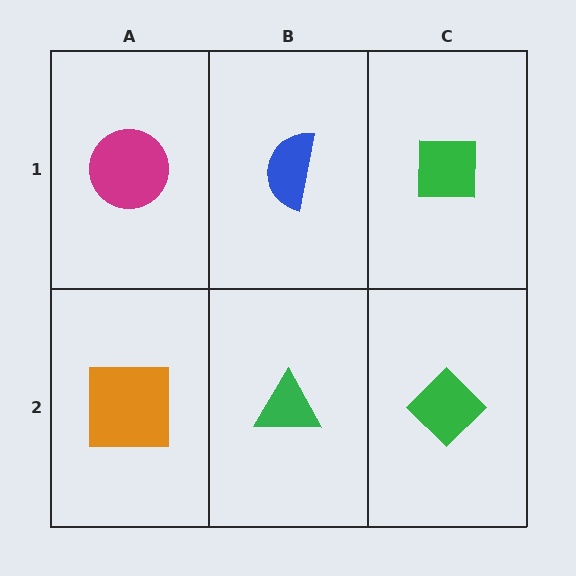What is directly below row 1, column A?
An orange square.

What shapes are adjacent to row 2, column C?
A green square (row 1, column C), a green triangle (row 2, column B).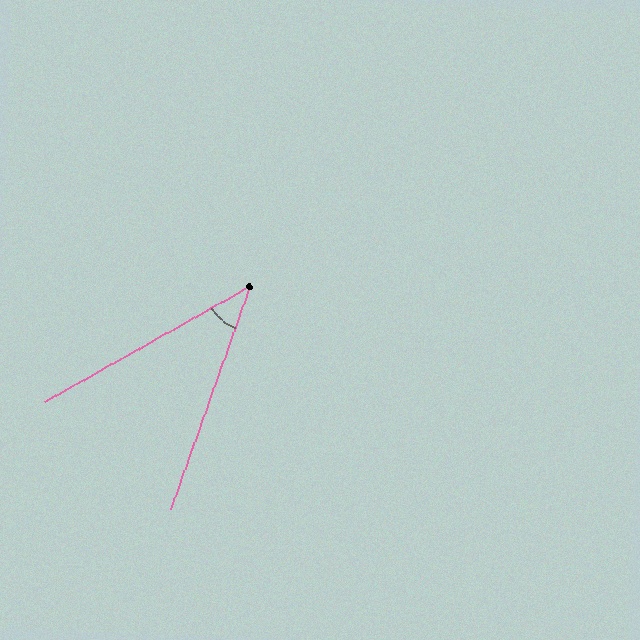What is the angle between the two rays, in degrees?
Approximately 41 degrees.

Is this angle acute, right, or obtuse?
It is acute.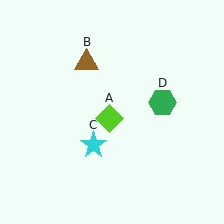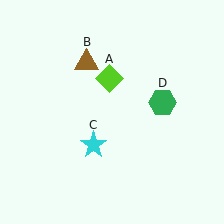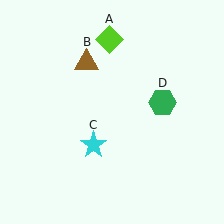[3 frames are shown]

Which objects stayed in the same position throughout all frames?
Brown triangle (object B) and cyan star (object C) and green hexagon (object D) remained stationary.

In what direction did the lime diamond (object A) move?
The lime diamond (object A) moved up.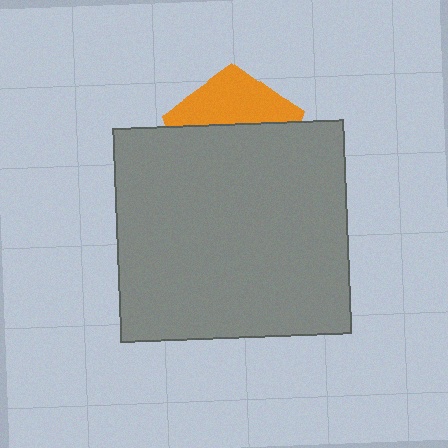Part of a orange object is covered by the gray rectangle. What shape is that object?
It is a pentagon.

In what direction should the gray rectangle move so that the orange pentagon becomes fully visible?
The gray rectangle should move down. That is the shortest direction to clear the overlap and leave the orange pentagon fully visible.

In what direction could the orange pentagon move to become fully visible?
The orange pentagon could move up. That would shift it out from behind the gray rectangle entirely.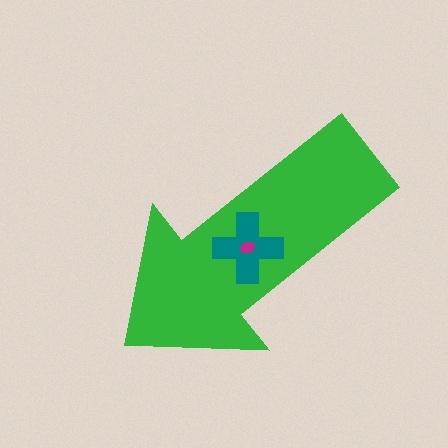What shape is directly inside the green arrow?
The teal cross.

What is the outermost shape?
The green arrow.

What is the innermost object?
The magenta ellipse.